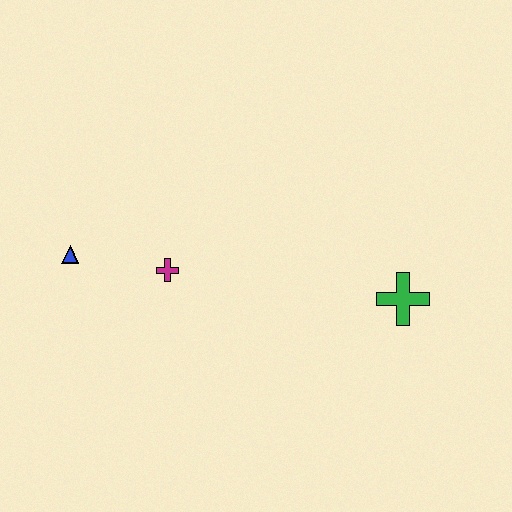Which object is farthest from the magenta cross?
The green cross is farthest from the magenta cross.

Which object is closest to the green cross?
The magenta cross is closest to the green cross.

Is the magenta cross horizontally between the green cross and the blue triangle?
Yes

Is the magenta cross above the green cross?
Yes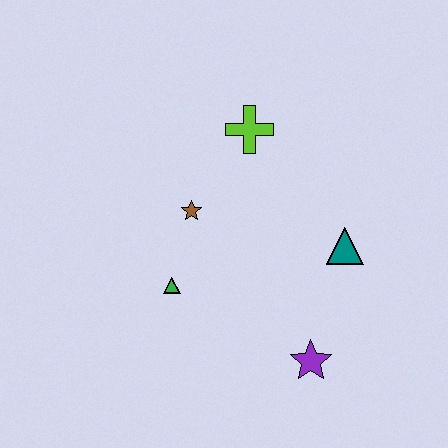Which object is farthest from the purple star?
The lime cross is farthest from the purple star.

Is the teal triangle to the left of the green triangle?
No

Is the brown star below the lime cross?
Yes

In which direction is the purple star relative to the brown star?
The purple star is below the brown star.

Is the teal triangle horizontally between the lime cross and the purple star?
No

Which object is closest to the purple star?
The teal triangle is closest to the purple star.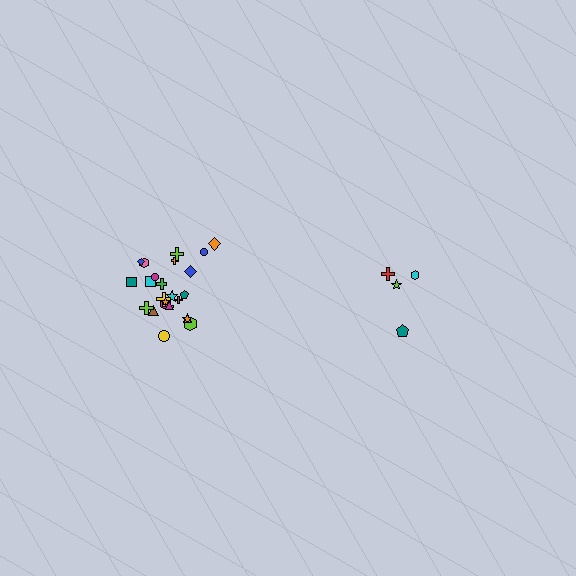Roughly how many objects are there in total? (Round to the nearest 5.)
Roughly 30 objects in total.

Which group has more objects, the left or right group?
The left group.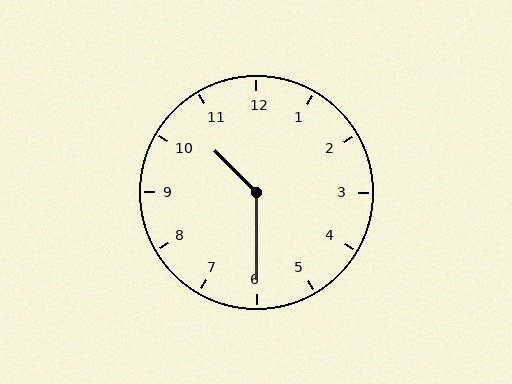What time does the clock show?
10:30.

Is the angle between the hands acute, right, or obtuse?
It is obtuse.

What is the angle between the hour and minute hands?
Approximately 135 degrees.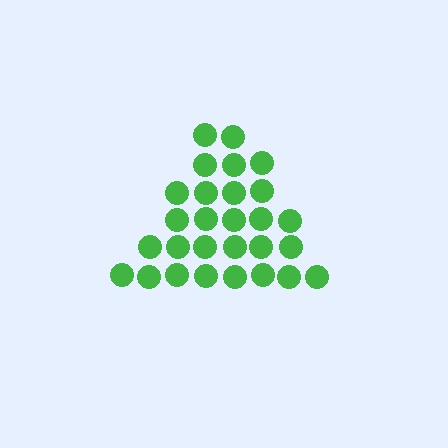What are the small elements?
The small elements are circles.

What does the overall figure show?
The overall figure shows a triangle.